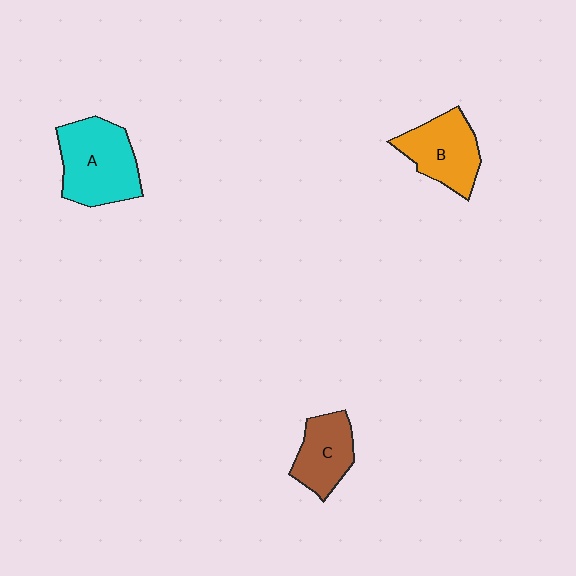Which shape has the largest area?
Shape A (cyan).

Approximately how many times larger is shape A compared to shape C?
Approximately 1.6 times.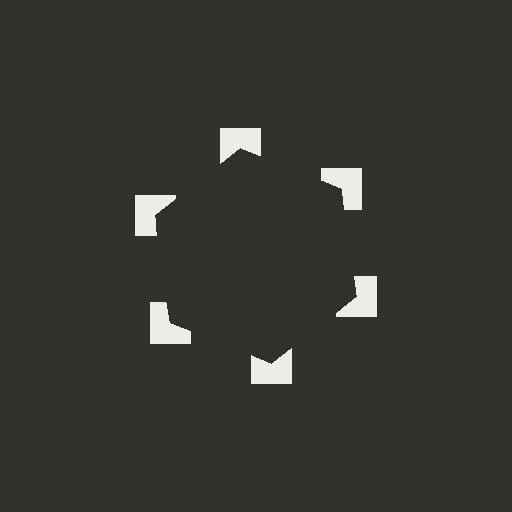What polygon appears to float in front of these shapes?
An illusory hexagon — its edges are inferred from the aligned wedge cuts in the notched squares, not physically drawn.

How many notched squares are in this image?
There are 6 — one at each vertex of the illusory hexagon.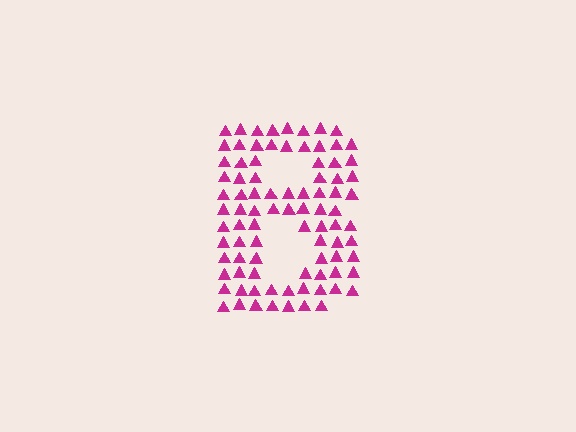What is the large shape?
The large shape is the letter B.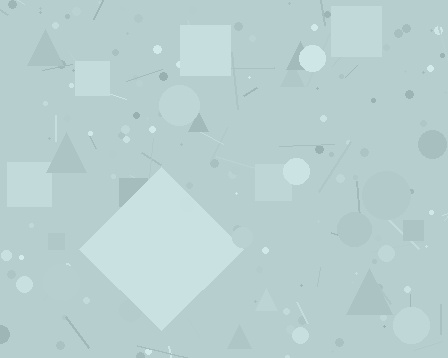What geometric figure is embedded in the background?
A diamond is embedded in the background.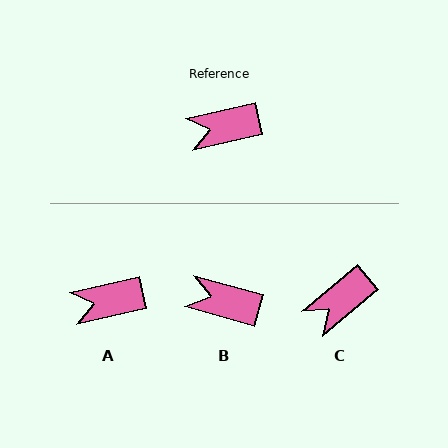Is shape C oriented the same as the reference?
No, it is off by about 28 degrees.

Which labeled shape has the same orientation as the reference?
A.